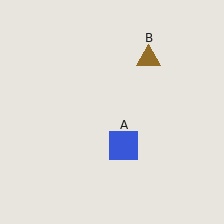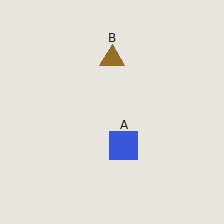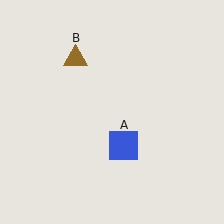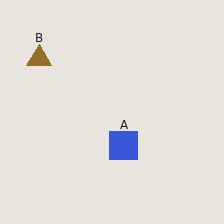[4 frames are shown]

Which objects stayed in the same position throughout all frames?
Blue square (object A) remained stationary.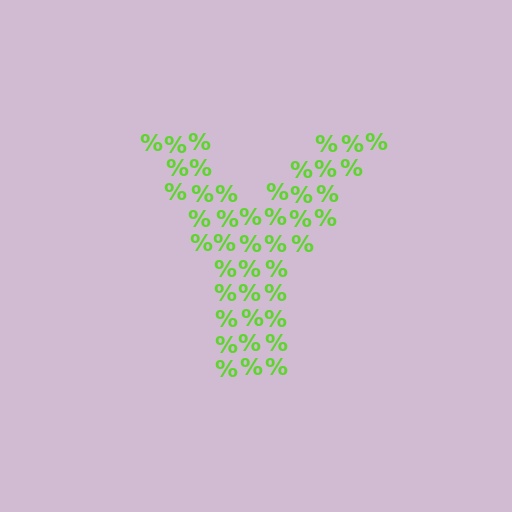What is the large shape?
The large shape is the letter Y.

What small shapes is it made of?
It is made of small percent signs.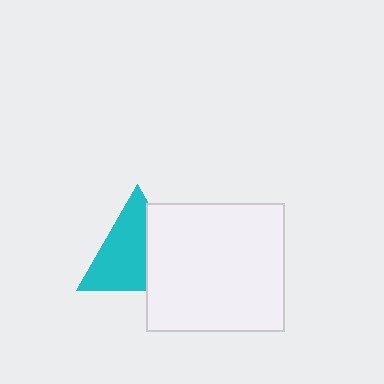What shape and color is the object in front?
The object in front is a white rectangle.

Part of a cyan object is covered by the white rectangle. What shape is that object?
It is a triangle.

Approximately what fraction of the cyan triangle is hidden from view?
Roughly 38% of the cyan triangle is hidden behind the white rectangle.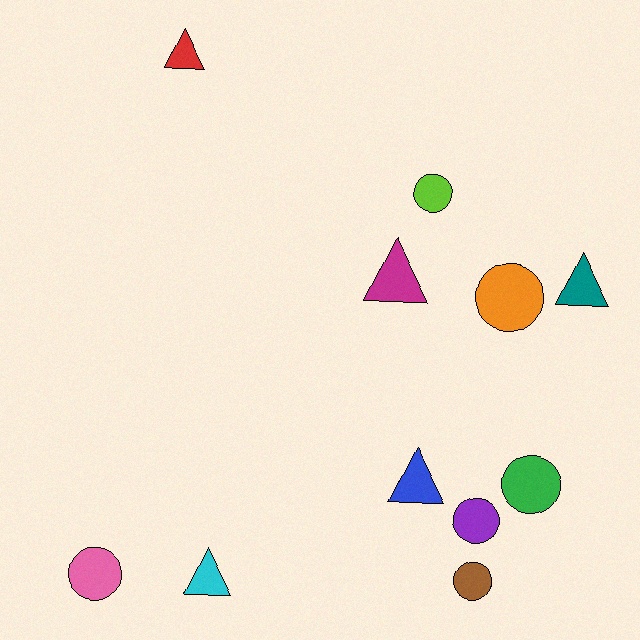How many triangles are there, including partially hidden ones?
There are 5 triangles.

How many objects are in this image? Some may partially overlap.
There are 11 objects.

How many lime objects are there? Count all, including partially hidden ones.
There is 1 lime object.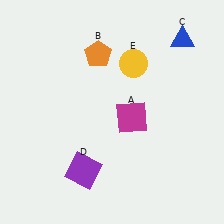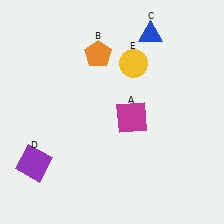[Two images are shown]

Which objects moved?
The objects that moved are: the blue triangle (C), the purple square (D).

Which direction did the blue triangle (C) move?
The blue triangle (C) moved left.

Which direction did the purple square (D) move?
The purple square (D) moved left.